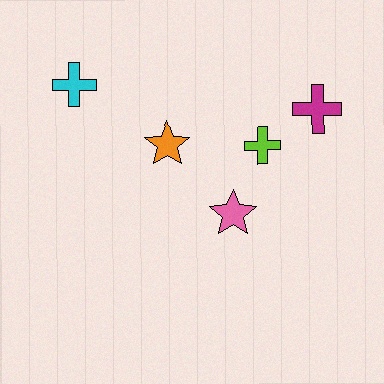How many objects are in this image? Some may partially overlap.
There are 5 objects.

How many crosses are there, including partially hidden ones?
There are 3 crosses.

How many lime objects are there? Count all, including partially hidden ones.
There is 1 lime object.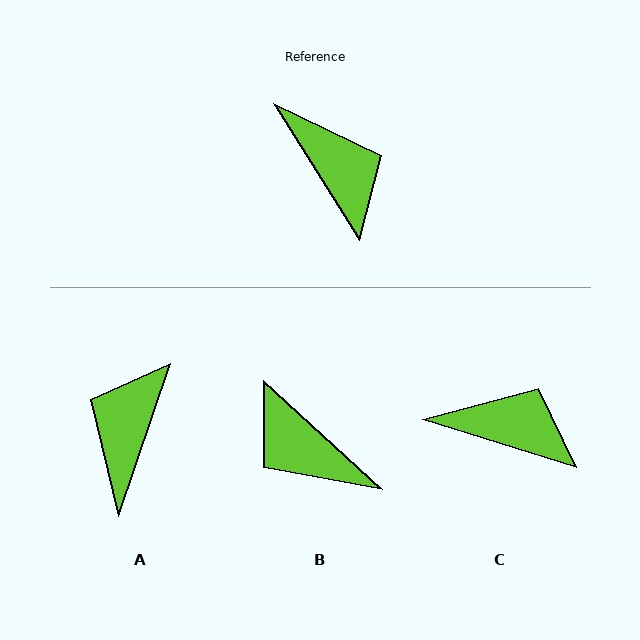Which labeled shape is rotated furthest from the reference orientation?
B, about 165 degrees away.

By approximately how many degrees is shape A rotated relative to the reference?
Approximately 129 degrees counter-clockwise.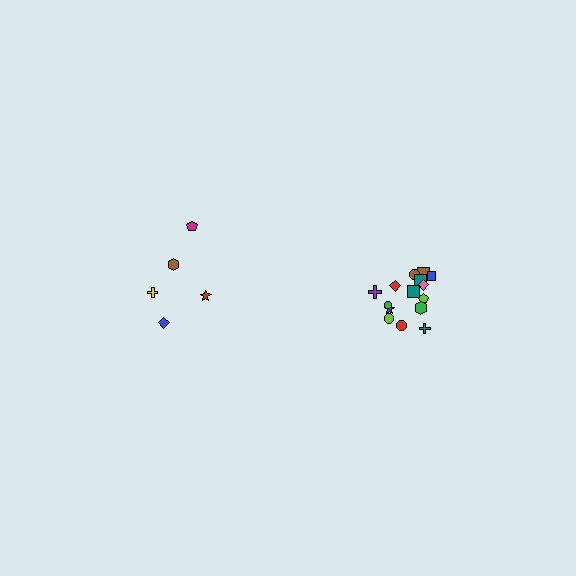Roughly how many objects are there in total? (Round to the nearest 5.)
Roughly 20 objects in total.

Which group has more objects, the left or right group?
The right group.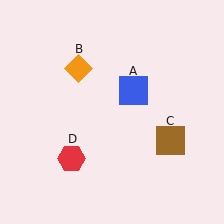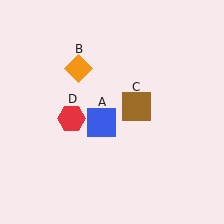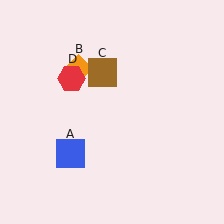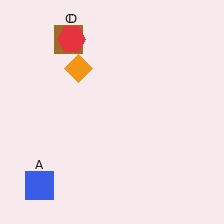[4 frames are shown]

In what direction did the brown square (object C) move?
The brown square (object C) moved up and to the left.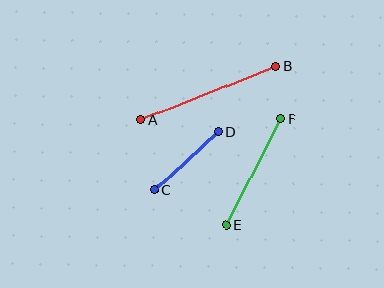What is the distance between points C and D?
The distance is approximately 86 pixels.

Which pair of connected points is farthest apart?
Points A and B are farthest apart.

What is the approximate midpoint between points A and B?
The midpoint is at approximately (208, 93) pixels.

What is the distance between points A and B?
The distance is approximately 146 pixels.